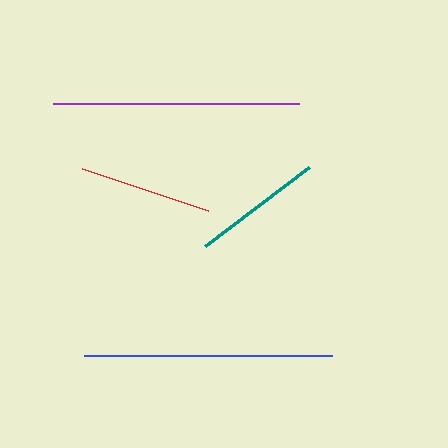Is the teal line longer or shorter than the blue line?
The blue line is longer than the teal line.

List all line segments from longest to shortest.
From longest to shortest: blue, purple, red, teal.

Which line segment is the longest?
The blue line is the longest at approximately 248 pixels.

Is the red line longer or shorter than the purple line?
The purple line is longer than the red line.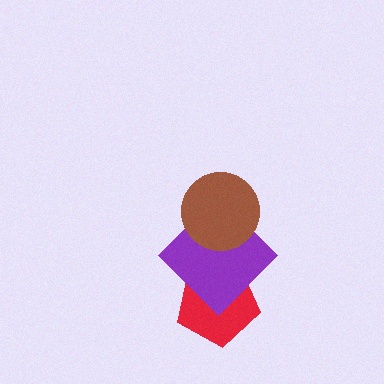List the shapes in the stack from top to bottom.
From top to bottom: the brown circle, the purple diamond, the red pentagon.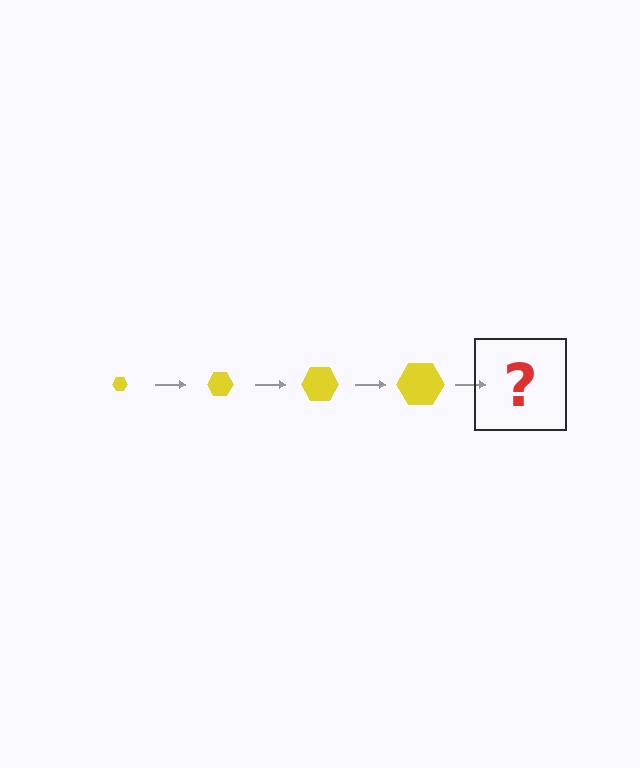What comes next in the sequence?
The next element should be a yellow hexagon, larger than the previous one.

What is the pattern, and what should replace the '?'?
The pattern is that the hexagon gets progressively larger each step. The '?' should be a yellow hexagon, larger than the previous one.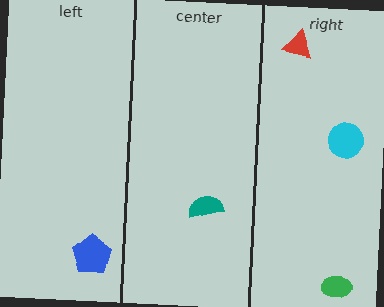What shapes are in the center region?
The teal semicircle.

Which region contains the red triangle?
The right region.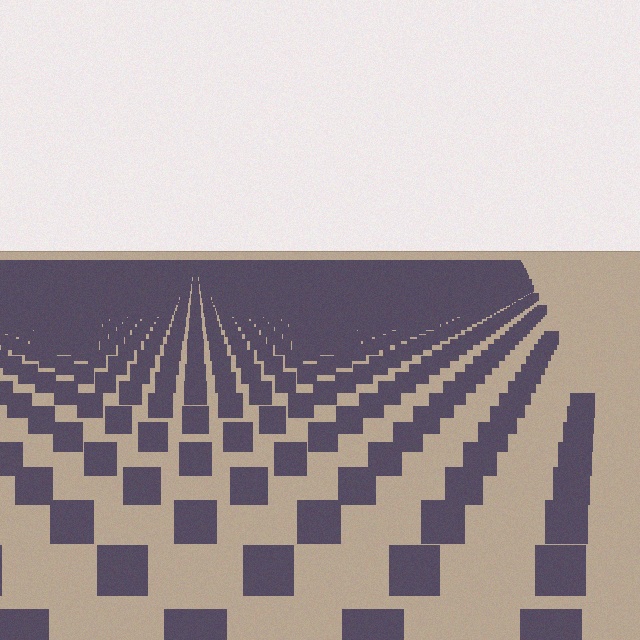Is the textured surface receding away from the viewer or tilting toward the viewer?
The surface is receding away from the viewer. Texture elements get smaller and denser toward the top.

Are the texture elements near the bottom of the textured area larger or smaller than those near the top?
Larger. Near the bottom, elements are closer to the viewer and appear at a bigger on-screen size.